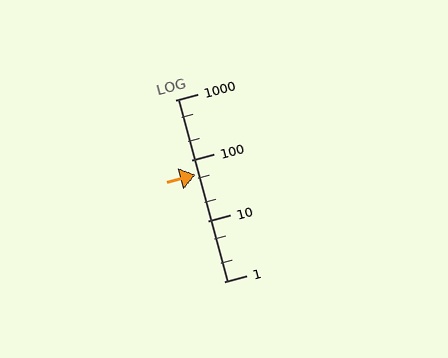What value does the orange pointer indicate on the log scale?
The pointer indicates approximately 58.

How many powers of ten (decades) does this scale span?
The scale spans 3 decades, from 1 to 1000.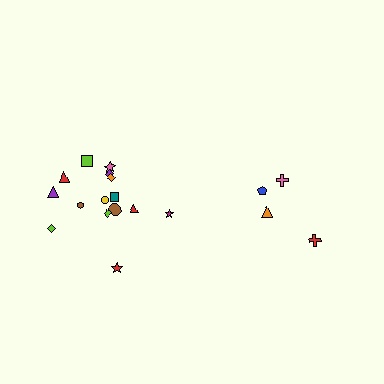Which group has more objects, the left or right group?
The left group.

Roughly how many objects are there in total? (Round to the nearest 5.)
Roughly 20 objects in total.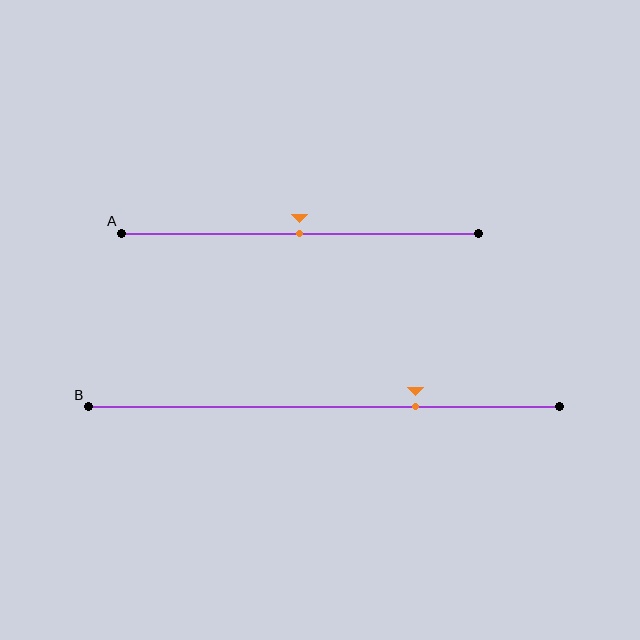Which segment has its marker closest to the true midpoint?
Segment A has its marker closest to the true midpoint.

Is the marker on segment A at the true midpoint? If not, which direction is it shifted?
Yes, the marker on segment A is at the true midpoint.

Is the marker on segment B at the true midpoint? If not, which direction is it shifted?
No, the marker on segment B is shifted to the right by about 19% of the segment length.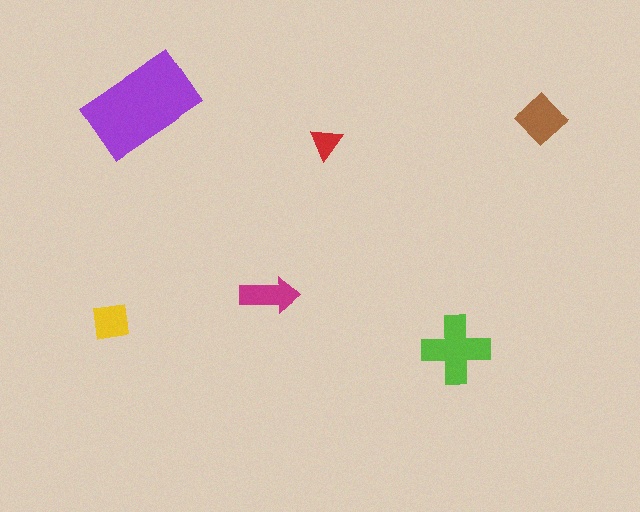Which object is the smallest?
The red triangle.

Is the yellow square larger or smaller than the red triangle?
Larger.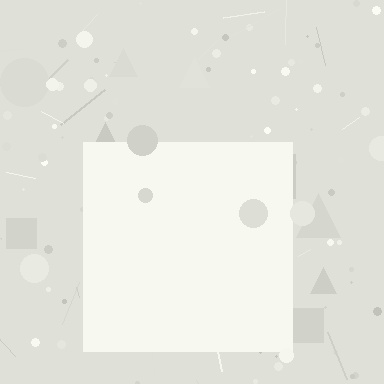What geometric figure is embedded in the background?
A square is embedded in the background.